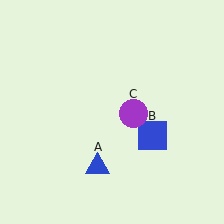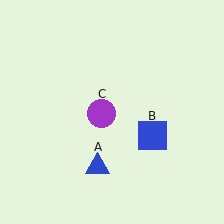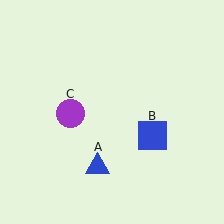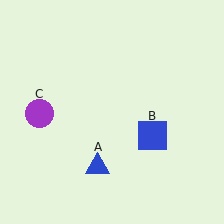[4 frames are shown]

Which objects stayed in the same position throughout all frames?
Blue triangle (object A) and blue square (object B) remained stationary.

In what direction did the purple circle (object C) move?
The purple circle (object C) moved left.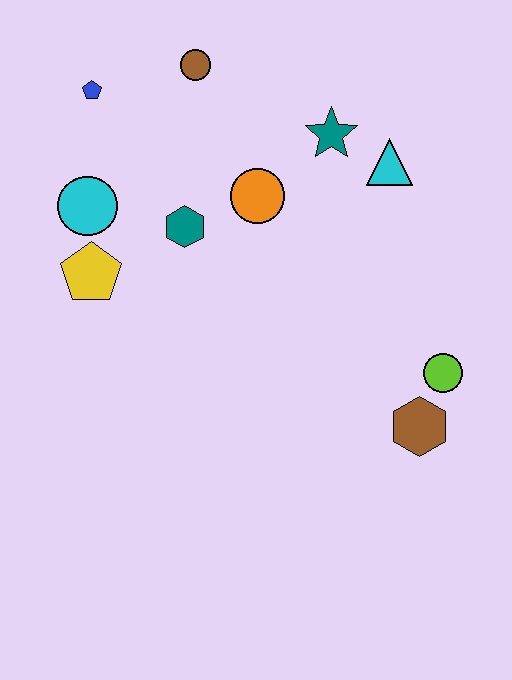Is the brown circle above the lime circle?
Yes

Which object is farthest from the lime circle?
The blue pentagon is farthest from the lime circle.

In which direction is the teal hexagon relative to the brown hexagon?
The teal hexagon is to the left of the brown hexagon.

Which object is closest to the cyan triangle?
The teal star is closest to the cyan triangle.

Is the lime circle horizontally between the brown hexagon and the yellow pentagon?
No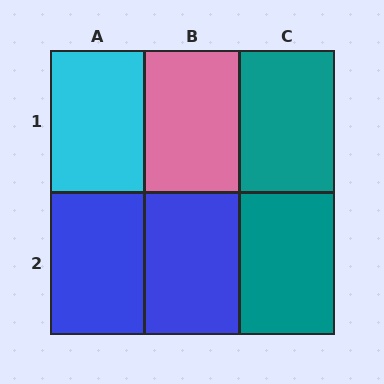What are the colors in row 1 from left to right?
Cyan, pink, teal.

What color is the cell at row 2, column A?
Blue.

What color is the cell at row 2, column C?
Teal.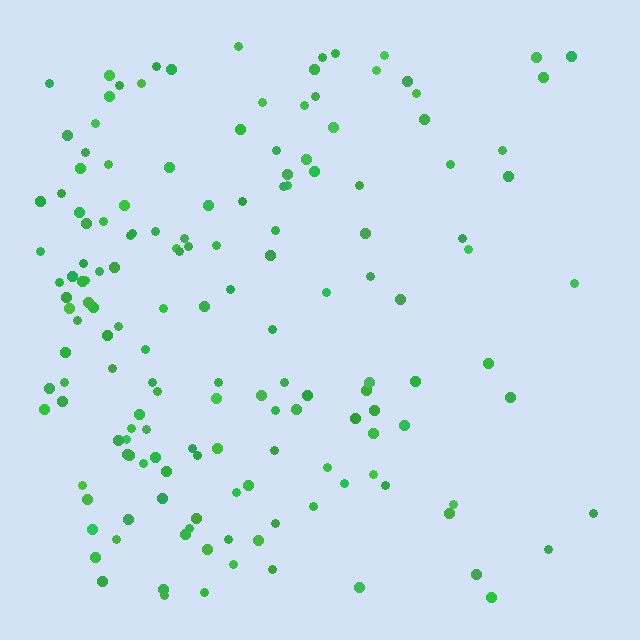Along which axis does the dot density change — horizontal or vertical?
Horizontal.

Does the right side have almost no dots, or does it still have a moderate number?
Still a moderate number, just noticeably fewer than the left.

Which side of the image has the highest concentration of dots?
The left.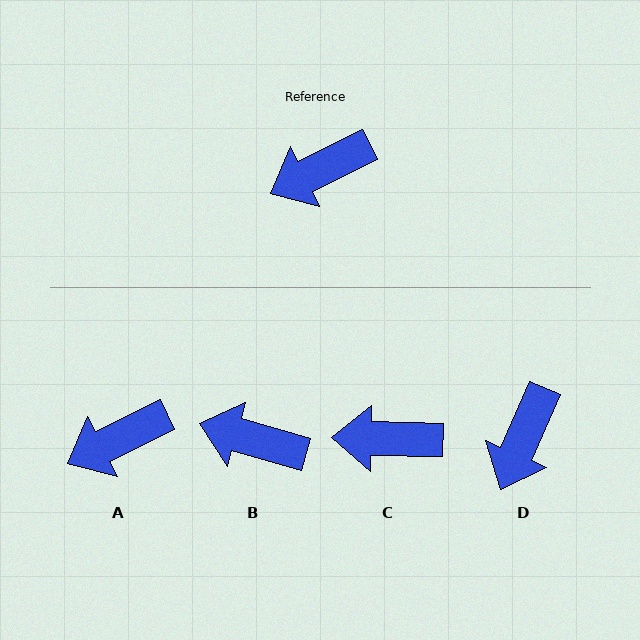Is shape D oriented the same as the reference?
No, it is off by about 40 degrees.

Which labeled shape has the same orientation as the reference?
A.